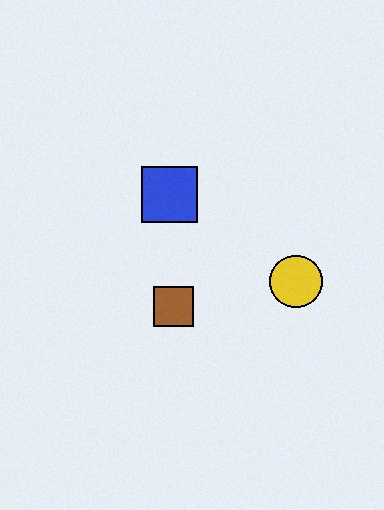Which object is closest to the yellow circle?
The brown square is closest to the yellow circle.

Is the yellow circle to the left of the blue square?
No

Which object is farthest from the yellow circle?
The blue square is farthest from the yellow circle.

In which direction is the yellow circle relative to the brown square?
The yellow circle is to the right of the brown square.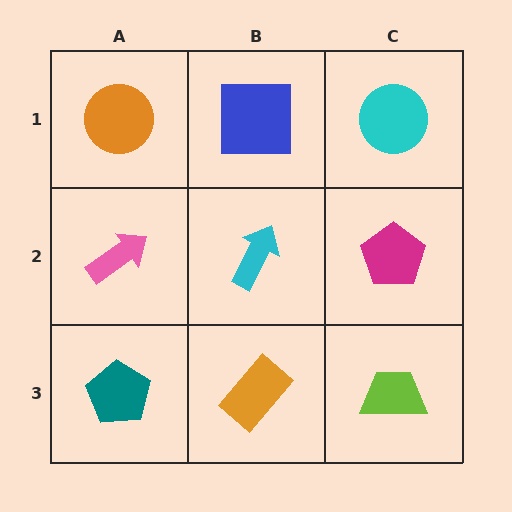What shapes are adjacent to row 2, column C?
A cyan circle (row 1, column C), a lime trapezoid (row 3, column C), a cyan arrow (row 2, column B).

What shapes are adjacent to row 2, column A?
An orange circle (row 1, column A), a teal pentagon (row 3, column A), a cyan arrow (row 2, column B).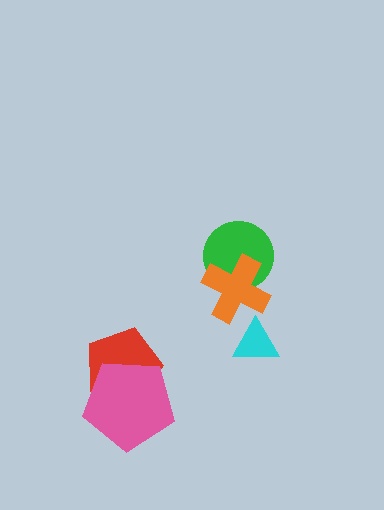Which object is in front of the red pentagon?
The pink pentagon is in front of the red pentagon.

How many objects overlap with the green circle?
1 object overlaps with the green circle.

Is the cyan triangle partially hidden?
No, no other shape covers it.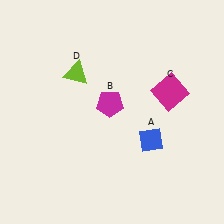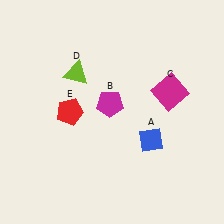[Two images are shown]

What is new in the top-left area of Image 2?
A red pentagon (E) was added in the top-left area of Image 2.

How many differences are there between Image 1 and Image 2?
There is 1 difference between the two images.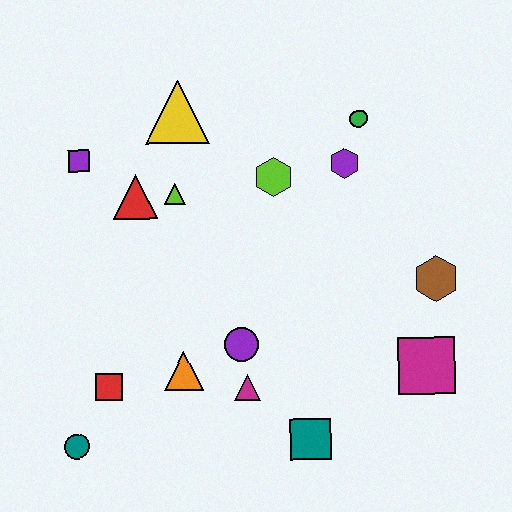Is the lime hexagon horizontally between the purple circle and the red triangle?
No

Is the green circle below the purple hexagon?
No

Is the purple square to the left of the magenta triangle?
Yes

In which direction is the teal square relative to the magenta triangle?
The teal square is to the right of the magenta triangle.